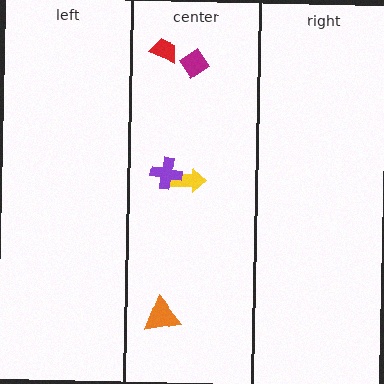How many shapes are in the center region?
5.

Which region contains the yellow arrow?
The center region.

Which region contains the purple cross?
The center region.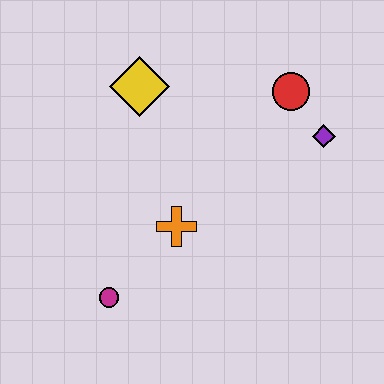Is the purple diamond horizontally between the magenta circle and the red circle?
No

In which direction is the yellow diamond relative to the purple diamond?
The yellow diamond is to the left of the purple diamond.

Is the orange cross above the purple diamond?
No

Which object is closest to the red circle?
The purple diamond is closest to the red circle.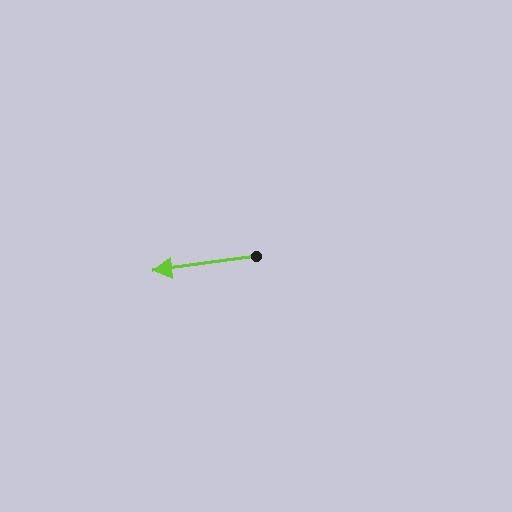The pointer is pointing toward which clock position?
Roughly 9 o'clock.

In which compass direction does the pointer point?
West.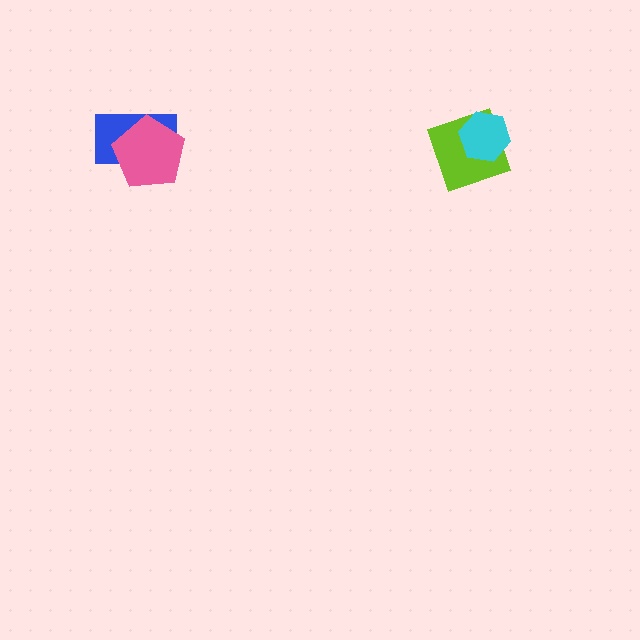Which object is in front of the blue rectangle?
The pink pentagon is in front of the blue rectangle.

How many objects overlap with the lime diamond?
1 object overlaps with the lime diamond.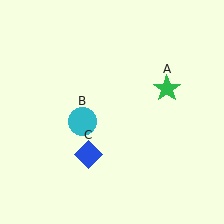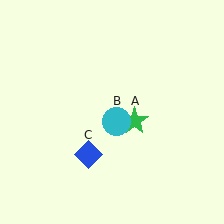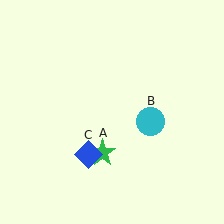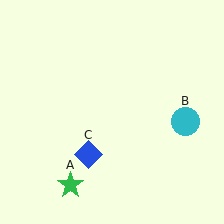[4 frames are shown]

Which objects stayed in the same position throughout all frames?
Blue diamond (object C) remained stationary.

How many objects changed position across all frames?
2 objects changed position: green star (object A), cyan circle (object B).